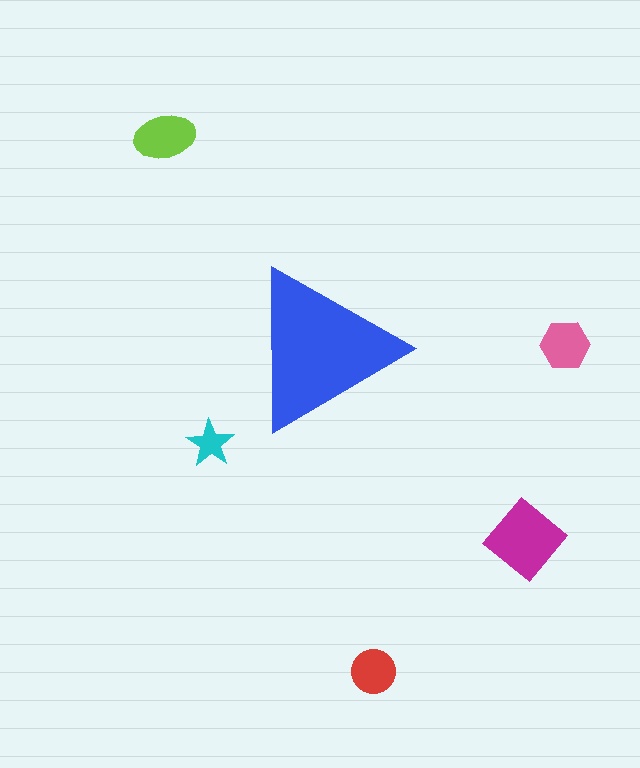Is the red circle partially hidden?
No, the red circle is fully visible.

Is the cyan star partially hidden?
No, the cyan star is fully visible.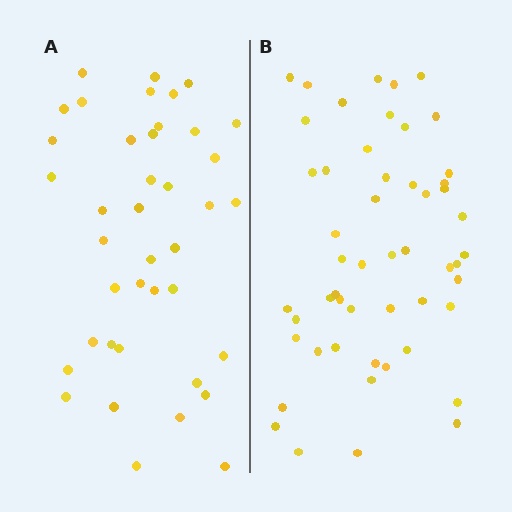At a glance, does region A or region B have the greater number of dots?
Region B (the right region) has more dots.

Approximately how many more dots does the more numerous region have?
Region B has roughly 12 or so more dots than region A.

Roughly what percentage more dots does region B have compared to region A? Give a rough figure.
About 30% more.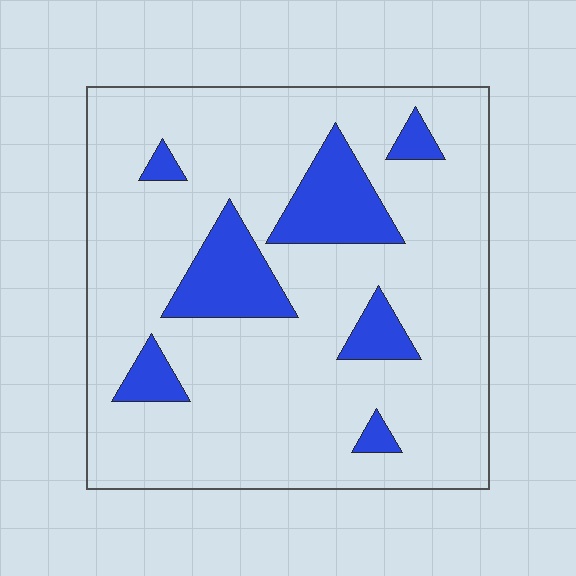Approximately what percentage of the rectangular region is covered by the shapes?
Approximately 15%.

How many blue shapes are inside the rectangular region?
7.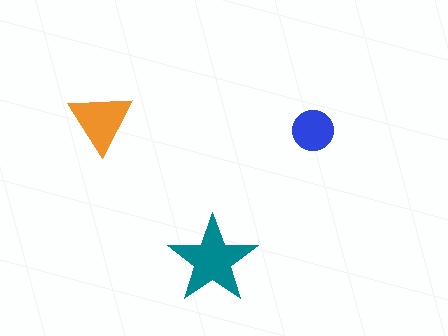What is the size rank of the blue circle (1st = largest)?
3rd.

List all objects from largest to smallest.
The teal star, the orange triangle, the blue circle.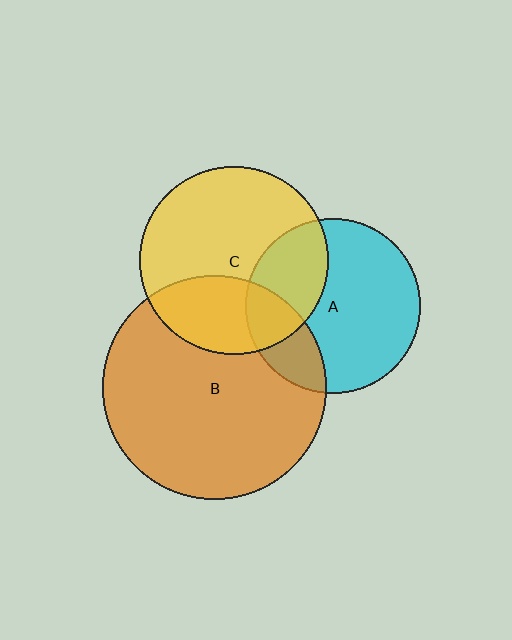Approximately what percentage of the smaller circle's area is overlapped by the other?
Approximately 20%.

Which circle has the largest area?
Circle B (orange).